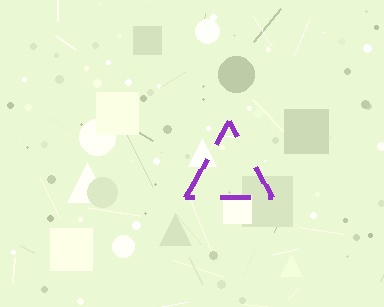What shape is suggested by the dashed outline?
The dashed outline suggests a triangle.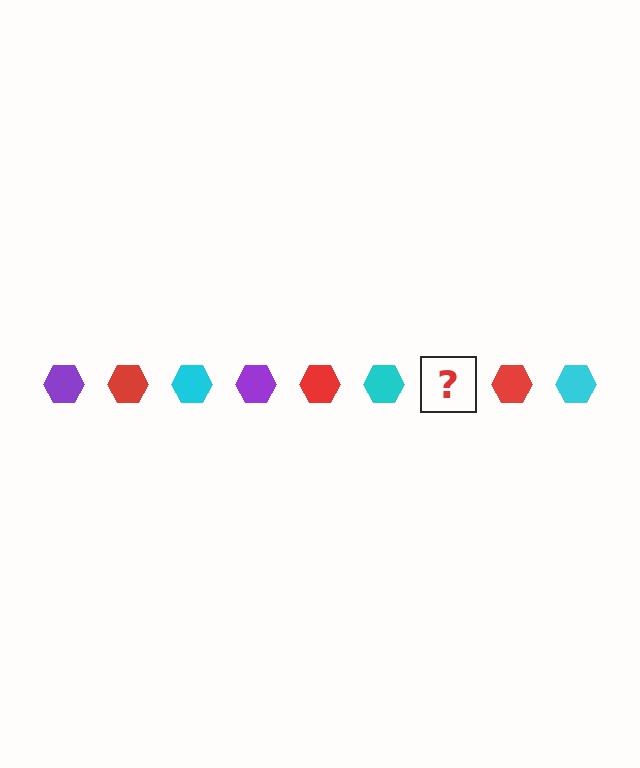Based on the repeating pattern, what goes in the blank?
The blank should be a purple hexagon.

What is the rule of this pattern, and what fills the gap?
The rule is that the pattern cycles through purple, red, cyan hexagons. The gap should be filled with a purple hexagon.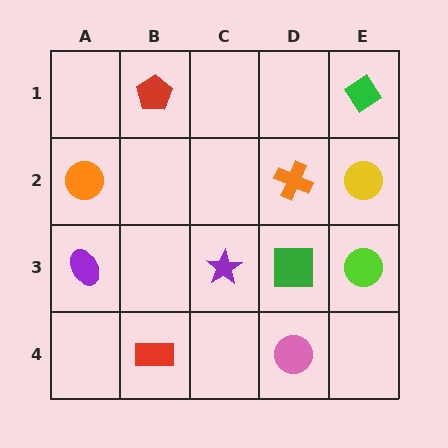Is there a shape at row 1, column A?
No, that cell is empty.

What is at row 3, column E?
A lime circle.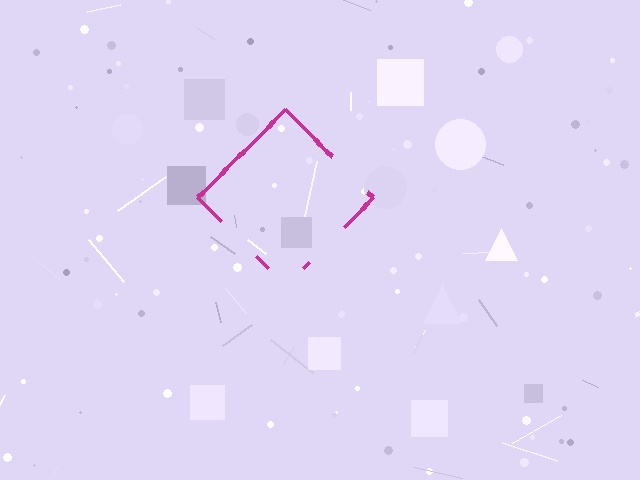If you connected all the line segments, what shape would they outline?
They would outline a diamond.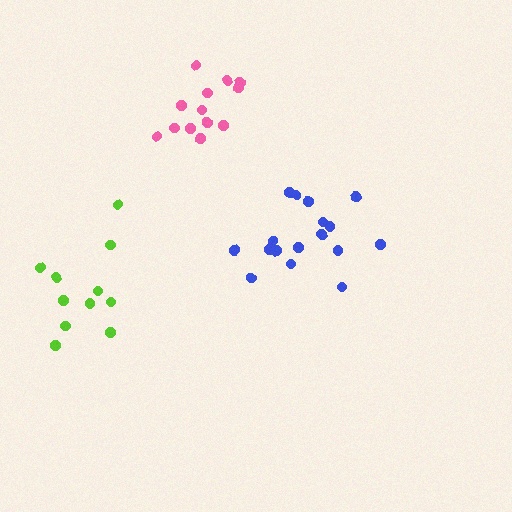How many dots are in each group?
Group 1: 11 dots, Group 2: 17 dots, Group 3: 13 dots (41 total).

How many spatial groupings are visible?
There are 3 spatial groupings.